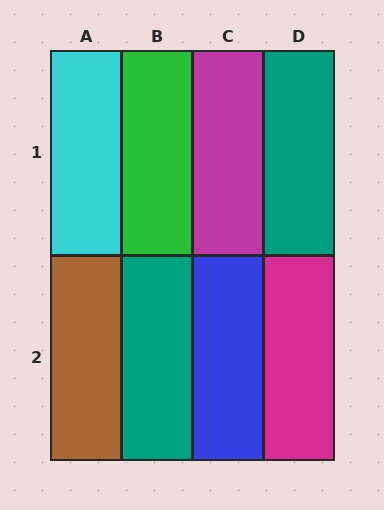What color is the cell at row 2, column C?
Blue.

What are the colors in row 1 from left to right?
Cyan, green, magenta, teal.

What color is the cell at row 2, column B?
Teal.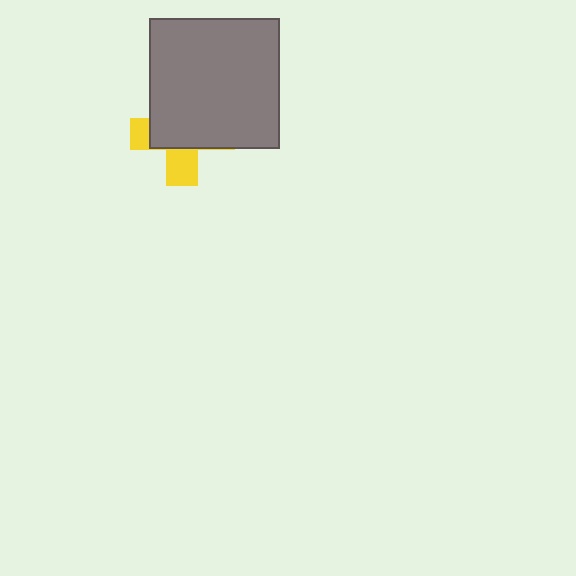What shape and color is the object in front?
The object in front is a gray square.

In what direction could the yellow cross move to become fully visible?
The yellow cross could move down. That would shift it out from behind the gray square entirely.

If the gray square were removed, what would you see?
You would see the complete yellow cross.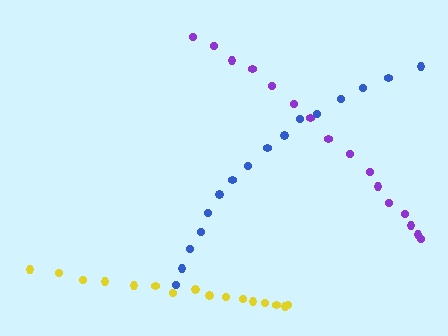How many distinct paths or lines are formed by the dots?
There are 3 distinct paths.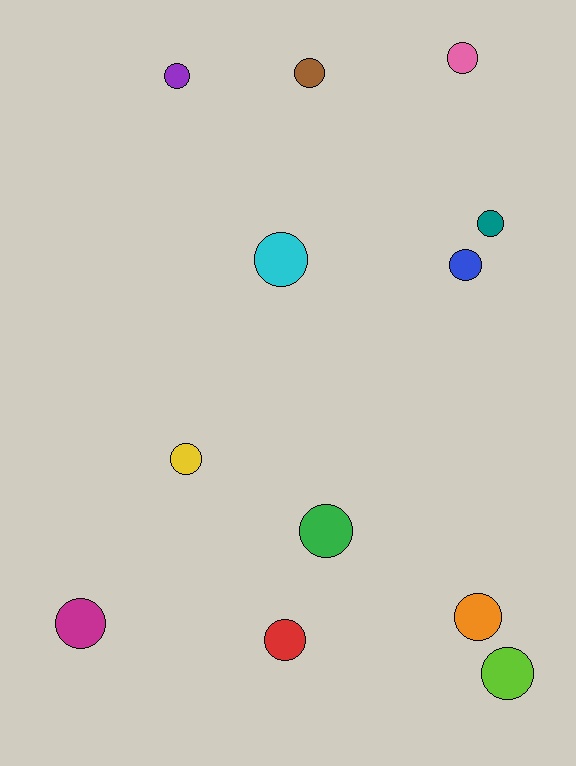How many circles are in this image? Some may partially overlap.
There are 12 circles.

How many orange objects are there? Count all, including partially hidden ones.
There is 1 orange object.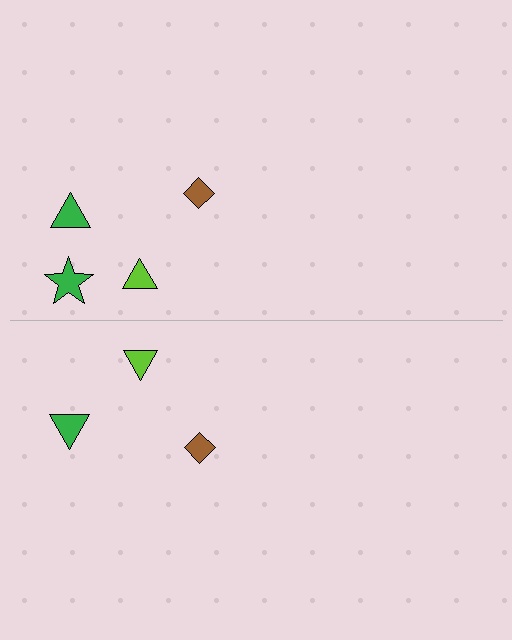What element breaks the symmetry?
A green star is missing from the bottom side.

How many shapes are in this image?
There are 7 shapes in this image.